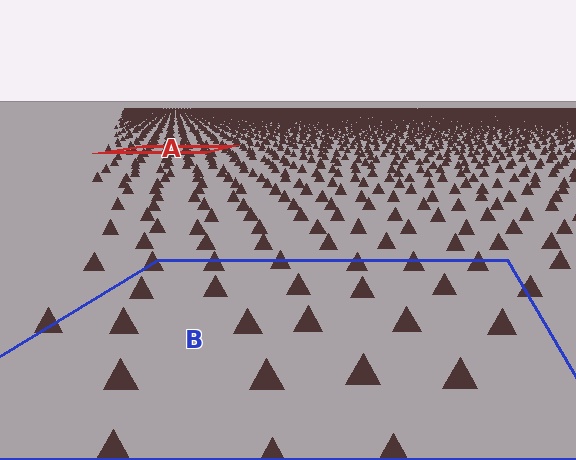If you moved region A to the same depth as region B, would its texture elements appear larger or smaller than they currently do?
They would appear larger. At a closer depth, the same texture elements are projected at a bigger on-screen size.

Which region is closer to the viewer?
Region B is closer. The texture elements there are larger and more spread out.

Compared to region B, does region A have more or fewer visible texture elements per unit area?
Region A has more texture elements per unit area — they are packed more densely because it is farther away.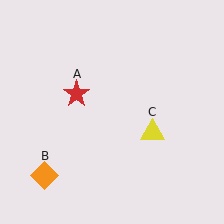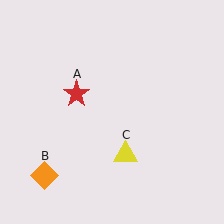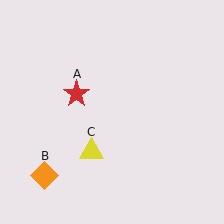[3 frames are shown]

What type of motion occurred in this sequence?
The yellow triangle (object C) rotated clockwise around the center of the scene.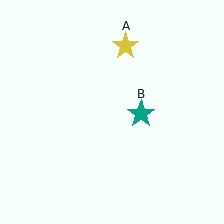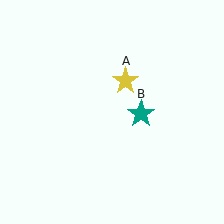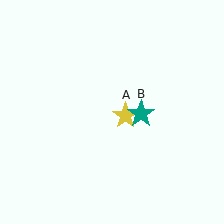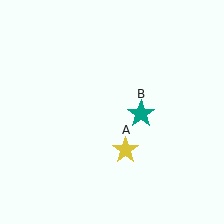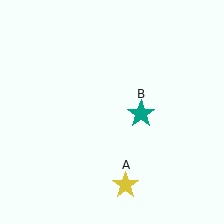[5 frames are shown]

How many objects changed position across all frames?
1 object changed position: yellow star (object A).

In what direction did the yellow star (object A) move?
The yellow star (object A) moved down.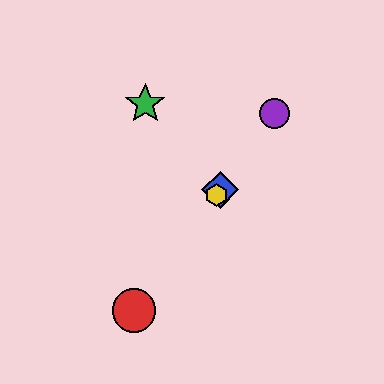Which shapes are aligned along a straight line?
The red circle, the blue diamond, the yellow hexagon, the purple circle are aligned along a straight line.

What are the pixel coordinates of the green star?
The green star is at (145, 104).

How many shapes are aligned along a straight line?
4 shapes (the red circle, the blue diamond, the yellow hexagon, the purple circle) are aligned along a straight line.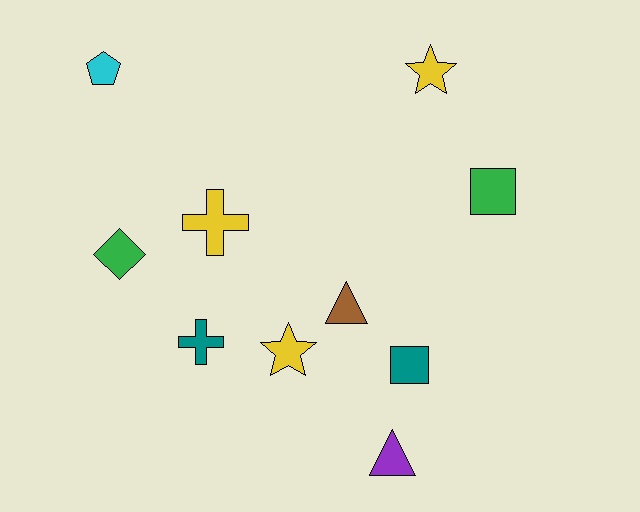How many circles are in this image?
There are no circles.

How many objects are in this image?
There are 10 objects.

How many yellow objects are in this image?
There are 3 yellow objects.